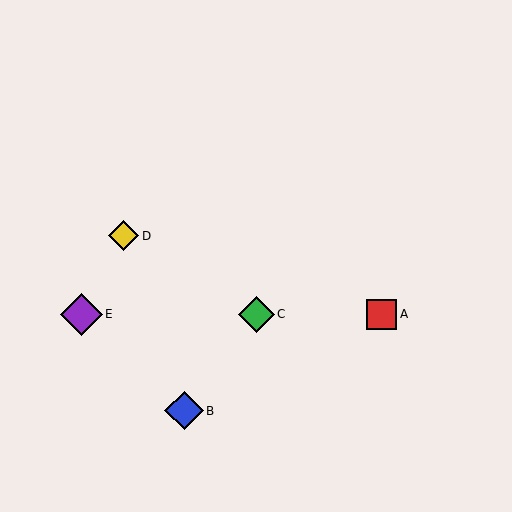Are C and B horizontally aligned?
No, C is at y≈314 and B is at y≈411.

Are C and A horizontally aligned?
Yes, both are at y≈314.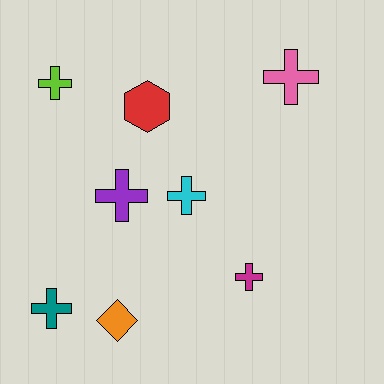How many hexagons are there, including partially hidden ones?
There is 1 hexagon.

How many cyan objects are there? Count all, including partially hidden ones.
There is 1 cyan object.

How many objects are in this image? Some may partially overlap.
There are 8 objects.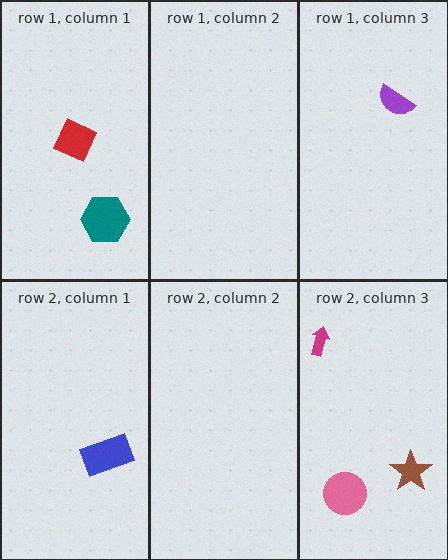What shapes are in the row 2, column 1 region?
The blue rectangle.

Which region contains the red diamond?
The row 1, column 1 region.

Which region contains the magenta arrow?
The row 2, column 3 region.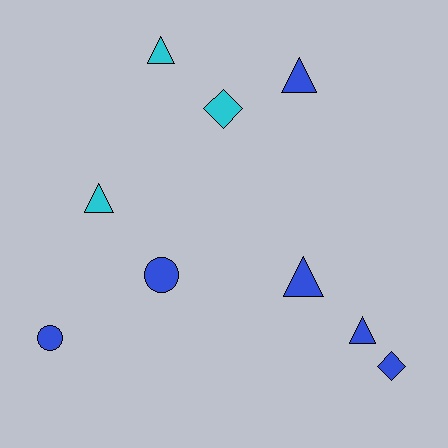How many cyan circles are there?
There are no cyan circles.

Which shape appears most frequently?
Triangle, with 5 objects.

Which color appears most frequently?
Blue, with 6 objects.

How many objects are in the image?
There are 9 objects.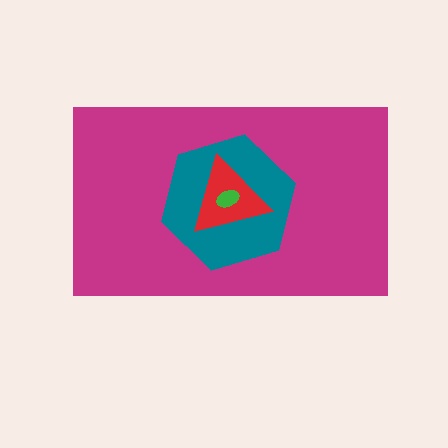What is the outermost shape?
The magenta rectangle.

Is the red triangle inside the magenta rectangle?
Yes.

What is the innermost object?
The green ellipse.